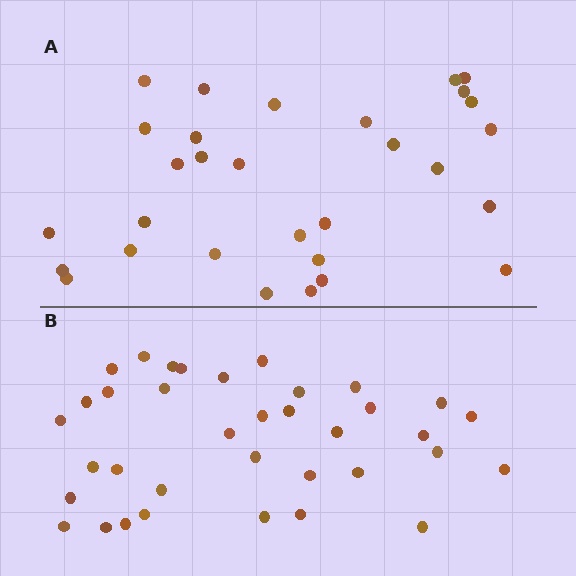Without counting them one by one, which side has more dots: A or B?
Region B (the bottom region) has more dots.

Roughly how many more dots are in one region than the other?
Region B has about 6 more dots than region A.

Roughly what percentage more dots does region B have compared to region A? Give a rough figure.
About 20% more.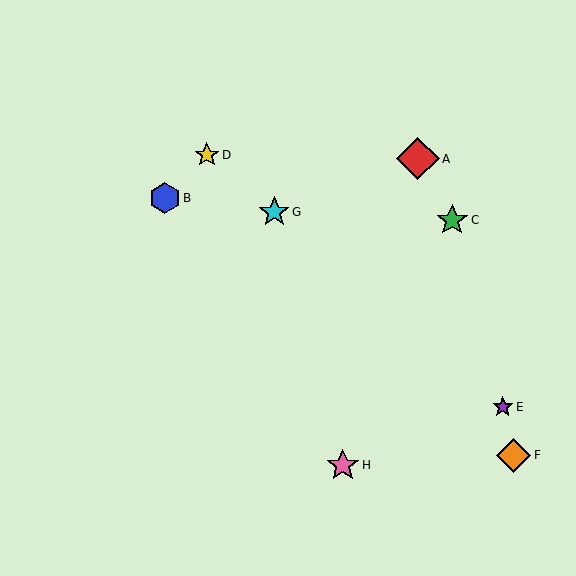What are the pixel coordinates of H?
Object H is at (343, 465).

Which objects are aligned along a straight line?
Objects D, E, G are aligned along a straight line.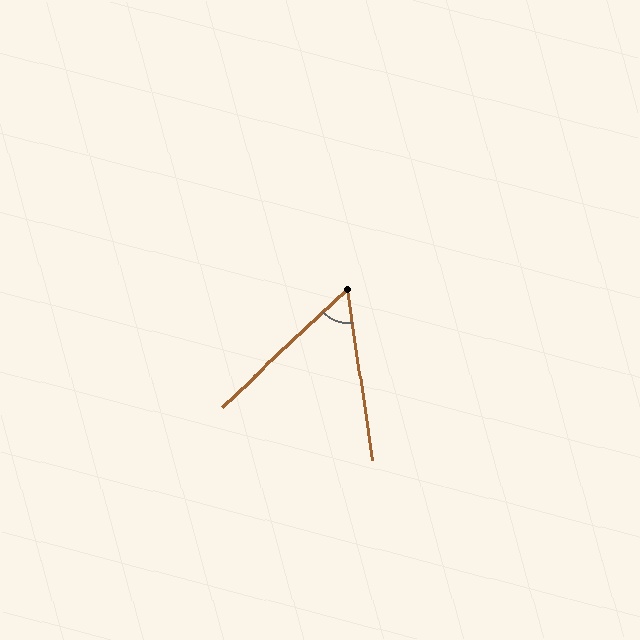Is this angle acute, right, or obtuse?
It is acute.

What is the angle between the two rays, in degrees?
Approximately 55 degrees.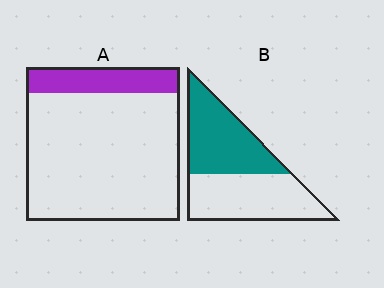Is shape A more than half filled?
No.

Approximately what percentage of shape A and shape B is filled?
A is approximately 15% and B is approximately 50%.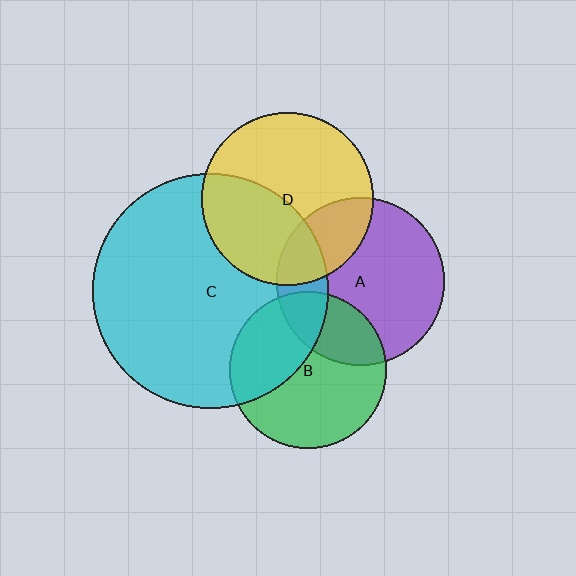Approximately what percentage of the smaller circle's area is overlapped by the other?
Approximately 20%.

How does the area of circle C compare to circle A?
Approximately 2.0 times.